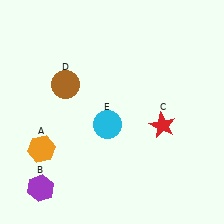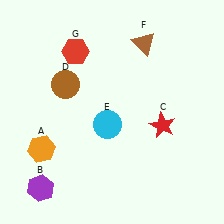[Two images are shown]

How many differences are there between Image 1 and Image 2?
There are 2 differences between the two images.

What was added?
A brown triangle (F), a red hexagon (G) were added in Image 2.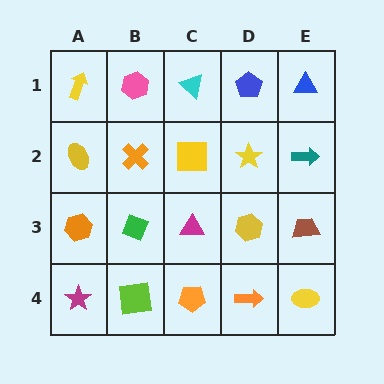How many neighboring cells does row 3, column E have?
3.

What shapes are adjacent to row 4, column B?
A green diamond (row 3, column B), a magenta star (row 4, column A), an orange pentagon (row 4, column C).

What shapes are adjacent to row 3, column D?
A yellow star (row 2, column D), an orange arrow (row 4, column D), a magenta triangle (row 3, column C), a brown trapezoid (row 3, column E).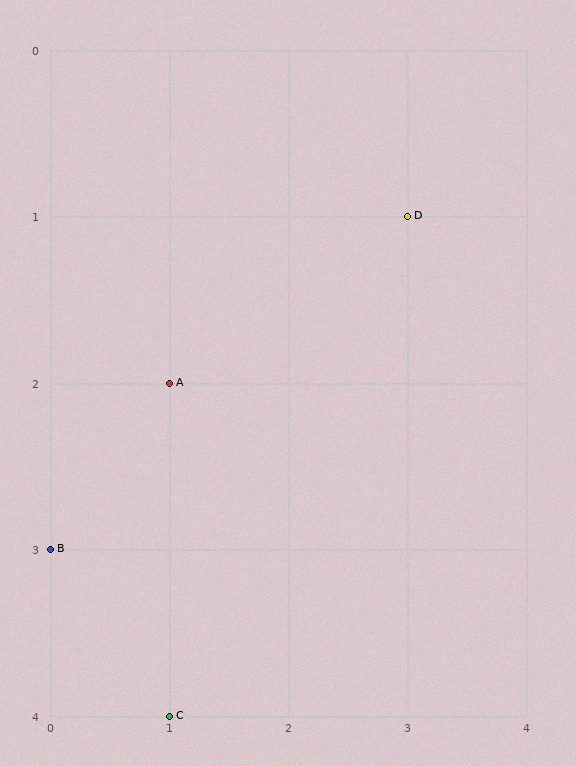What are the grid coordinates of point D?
Point D is at grid coordinates (3, 1).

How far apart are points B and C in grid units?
Points B and C are 1 column and 1 row apart (about 1.4 grid units diagonally).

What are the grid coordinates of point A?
Point A is at grid coordinates (1, 2).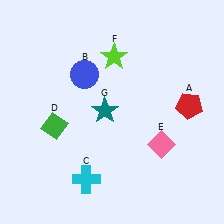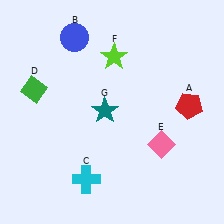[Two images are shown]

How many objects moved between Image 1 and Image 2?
2 objects moved between the two images.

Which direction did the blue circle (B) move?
The blue circle (B) moved up.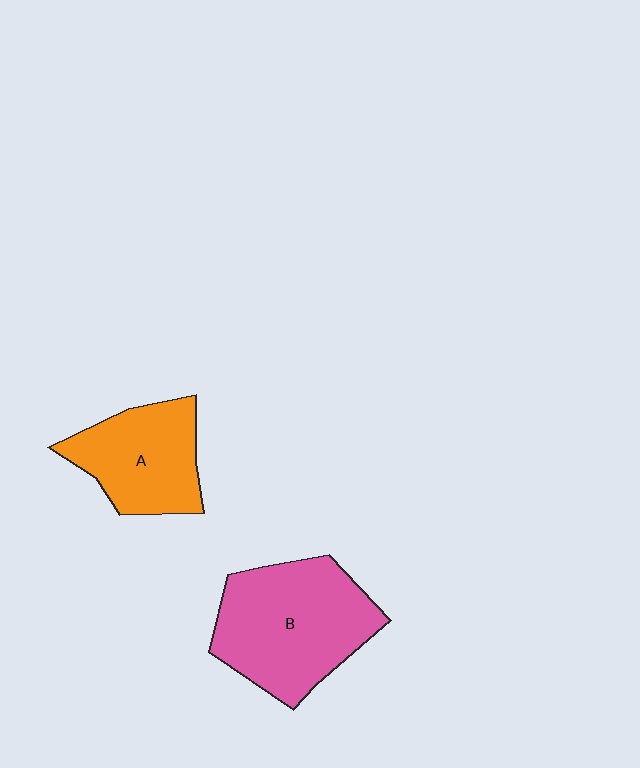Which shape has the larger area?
Shape B (pink).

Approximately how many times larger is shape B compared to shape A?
Approximately 1.4 times.